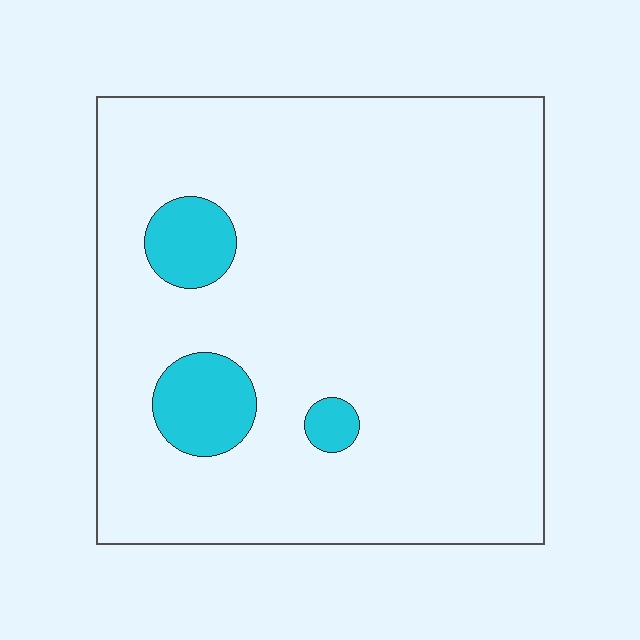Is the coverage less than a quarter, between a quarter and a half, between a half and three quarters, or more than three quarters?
Less than a quarter.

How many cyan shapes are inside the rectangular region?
3.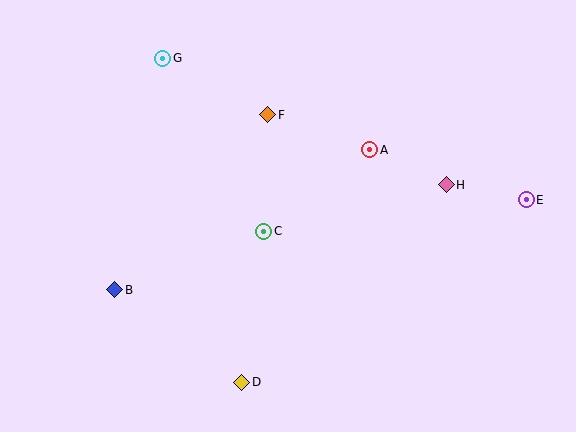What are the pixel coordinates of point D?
Point D is at (242, 382).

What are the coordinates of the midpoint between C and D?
The midpoint between C and D is at (253, 307).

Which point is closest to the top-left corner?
Point G is closest to the top-left corner.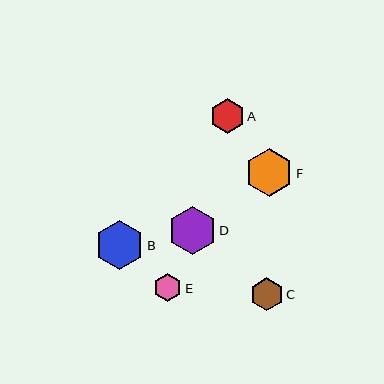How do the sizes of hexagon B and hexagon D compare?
Hexagon B and hexagon D are approximately the same size.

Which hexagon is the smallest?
Hexagon E is the smallest with a size of approximately 29 pixels.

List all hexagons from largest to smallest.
From largest to smallest: B, D, F, A, C, E.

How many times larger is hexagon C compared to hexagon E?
Hexagon C is approximately 1.1 times the size of hexagon E.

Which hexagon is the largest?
Hexagon B is the largest with a size of approximately 49 pixels.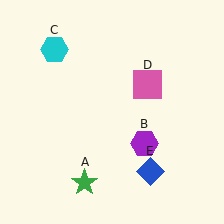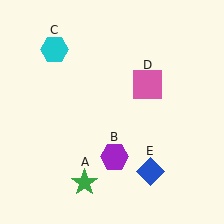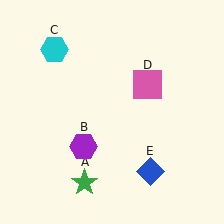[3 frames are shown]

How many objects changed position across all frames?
1 object changed position: purple hexagon (object B).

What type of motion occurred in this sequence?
The purple hexagon (object B) rotated clockwise around the center of the scene.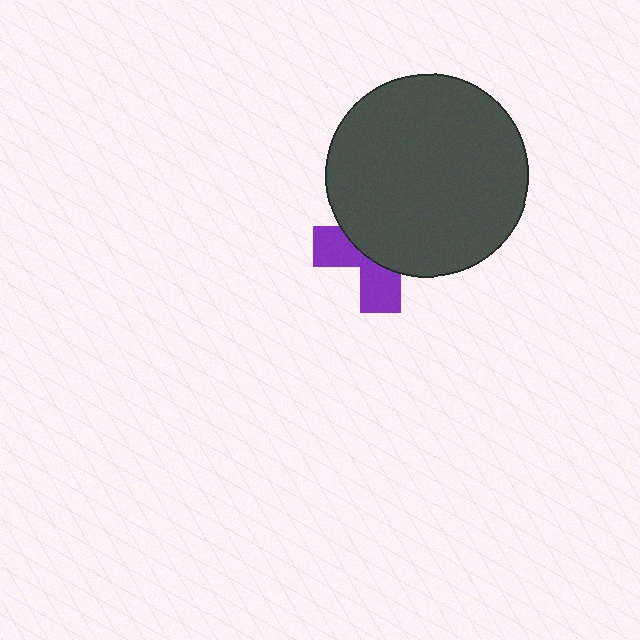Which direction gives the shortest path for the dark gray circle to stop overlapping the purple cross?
Moving up gives the shortest separation.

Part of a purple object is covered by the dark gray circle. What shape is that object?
It is a cross.